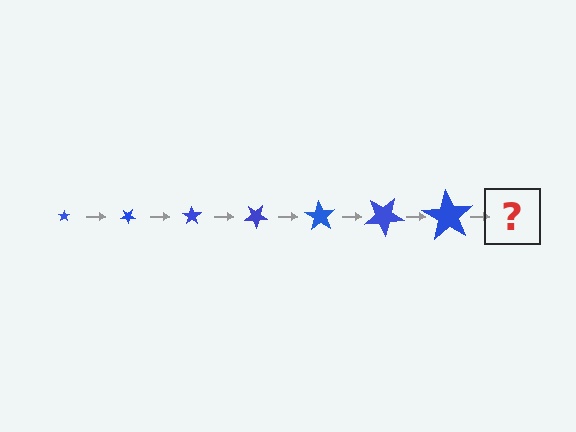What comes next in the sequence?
The next element should be a star, larger than the previous one and rotated 245 degrees from the start.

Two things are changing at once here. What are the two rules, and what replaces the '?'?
The two rules are that the star grows larger each step and it rotates 35 degrees each step. The '?' should be a star, larger than the previous one and rotated 245 degrees from the start.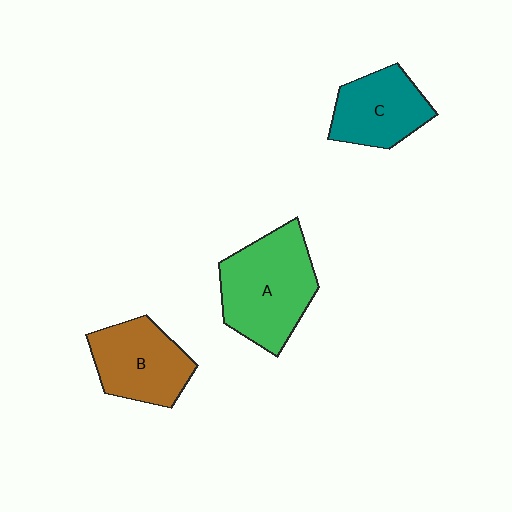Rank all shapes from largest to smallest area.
From largest to smallest: A (green), B (brown), C (teal).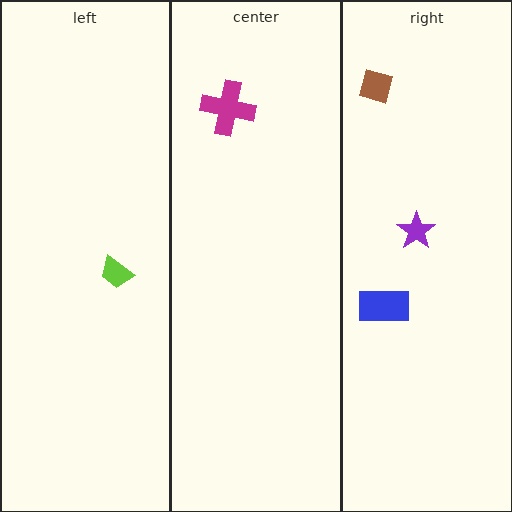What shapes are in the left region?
The lime trapezoid.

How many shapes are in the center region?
1.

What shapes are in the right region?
The blue rectangle, the brown square, the purple star.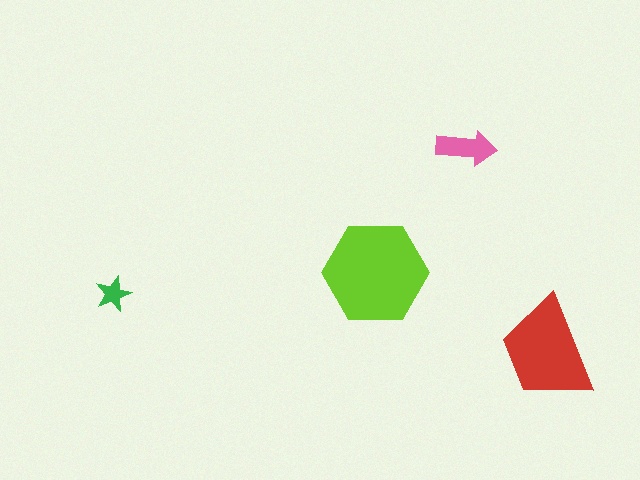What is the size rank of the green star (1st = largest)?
4th.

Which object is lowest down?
The red trapezoid is bottommost.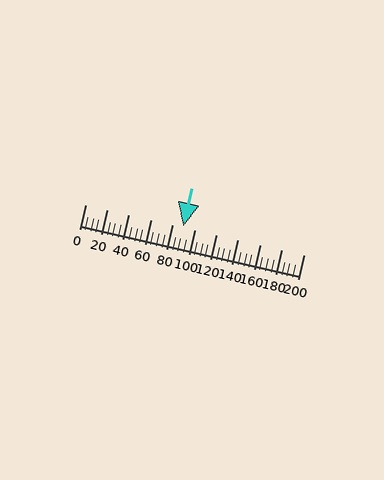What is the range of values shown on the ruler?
The ruler shows values from 0 to 200.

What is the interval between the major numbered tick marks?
The major tick marks are spaced 20 units apart.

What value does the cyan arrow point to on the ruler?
The cyan arrow points to approximately 90.